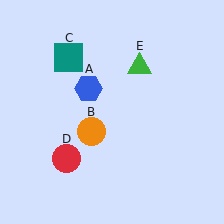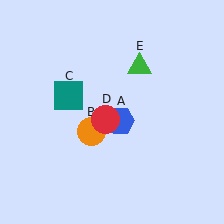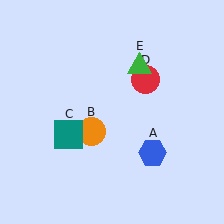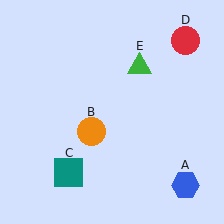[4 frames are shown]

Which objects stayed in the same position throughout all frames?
Orange circle (object B) and green triangle (object E) remained stationary.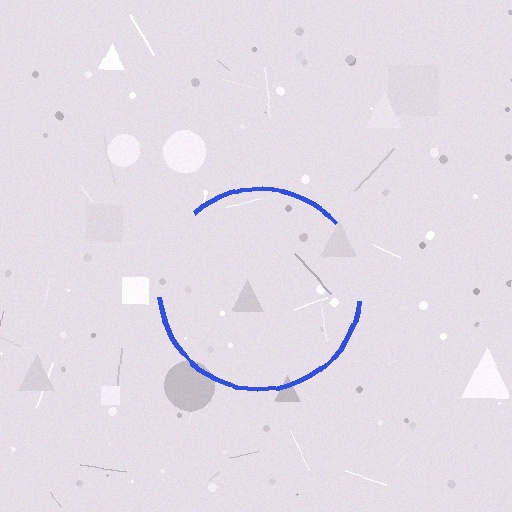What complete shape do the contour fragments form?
The contour fragments form a circle.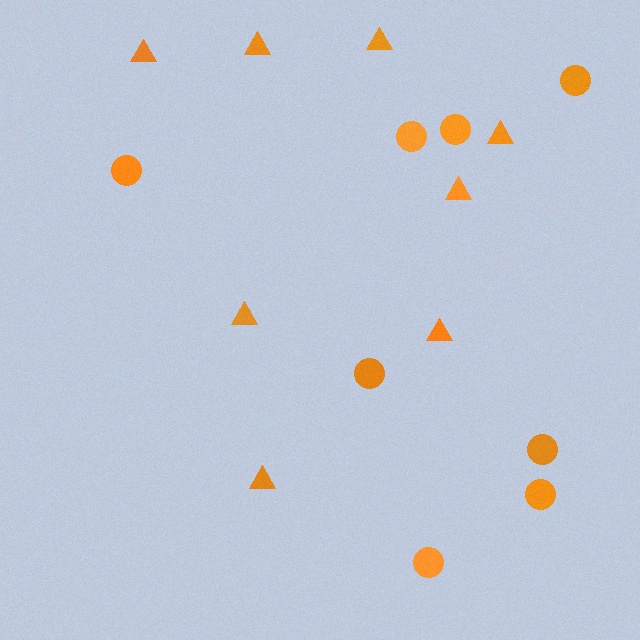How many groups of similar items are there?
There are 2 groups: one group of circles (8) and one group of triangles (8).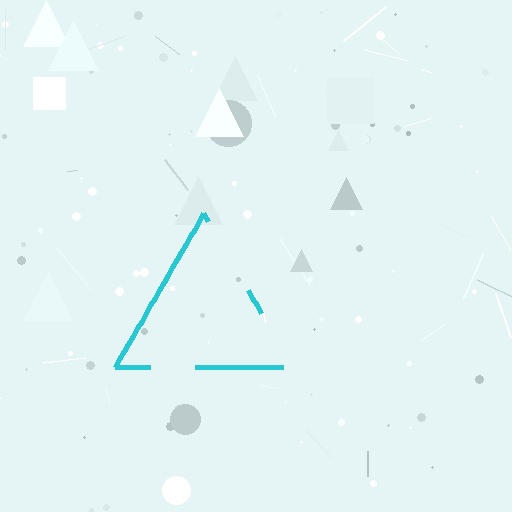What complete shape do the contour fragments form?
The contour fragments form a triangle.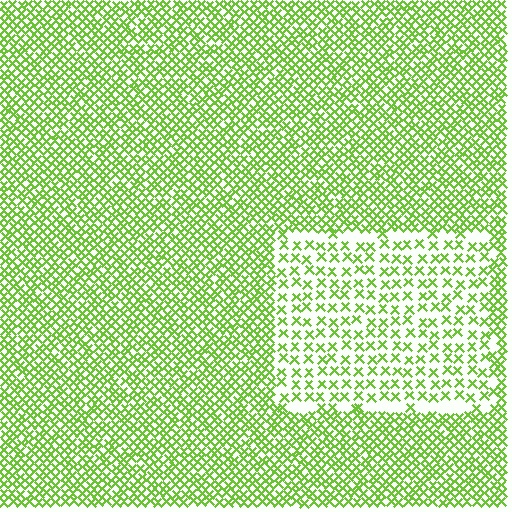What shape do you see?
I see a rectangle.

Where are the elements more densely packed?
The elements are more densely packed outside the rectangle boundary.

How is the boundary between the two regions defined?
The boundary is defined by a change in element density (approximately 2.1x ratio). All elements are the same color, size, and shape.